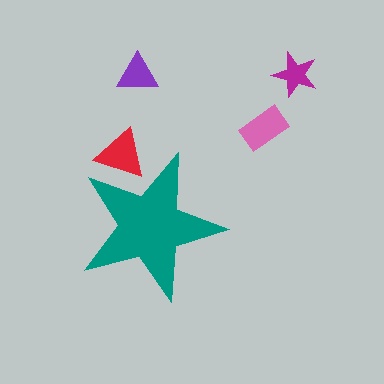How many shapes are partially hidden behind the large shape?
1 shape is partially hidden.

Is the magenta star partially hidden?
No, the magenta star is fully visible.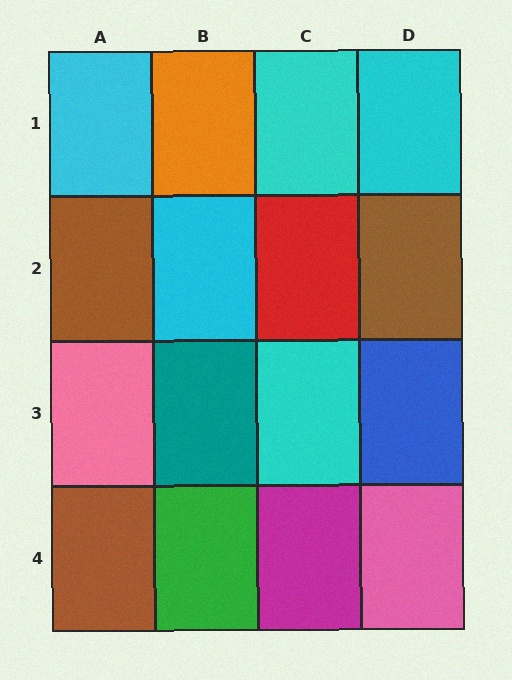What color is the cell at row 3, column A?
Pink.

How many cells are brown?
3 cells are brown.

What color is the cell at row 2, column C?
Red.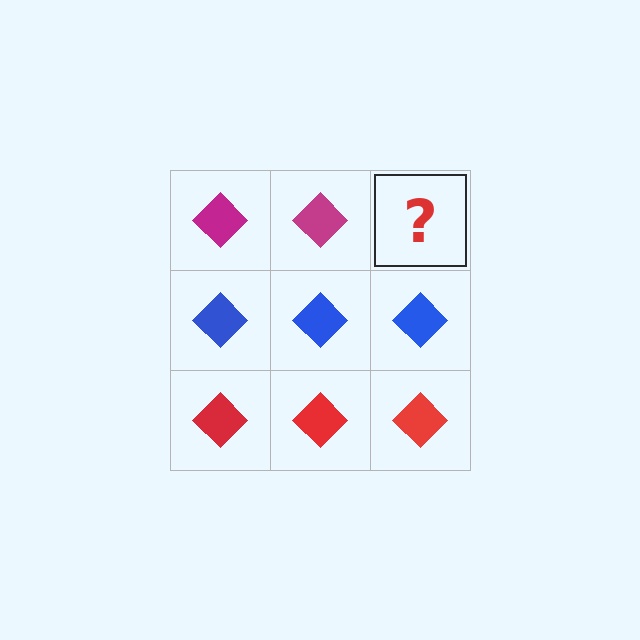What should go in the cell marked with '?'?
The missing cell should contain a magenta diamond.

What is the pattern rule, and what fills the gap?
The rule is that each row has a consistent color. The gap should be filled with a magenta diamond.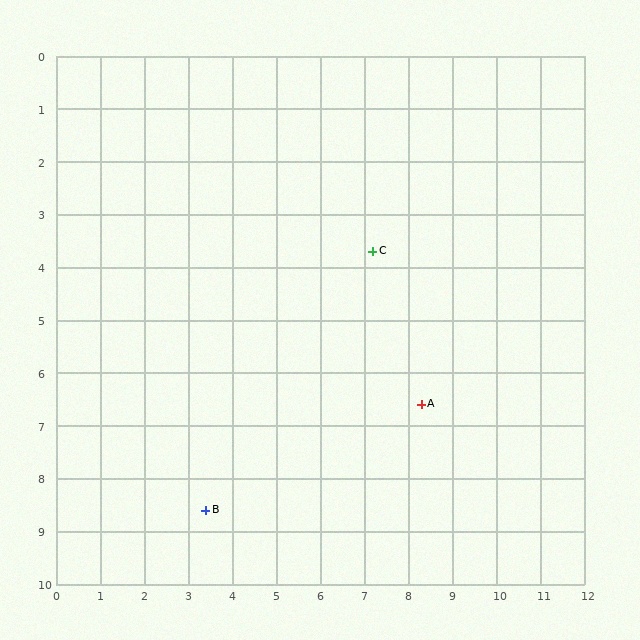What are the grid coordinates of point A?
Point A is at approximately (8.3, 6.6).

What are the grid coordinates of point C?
Point C is at approximately (7.2, 3.7).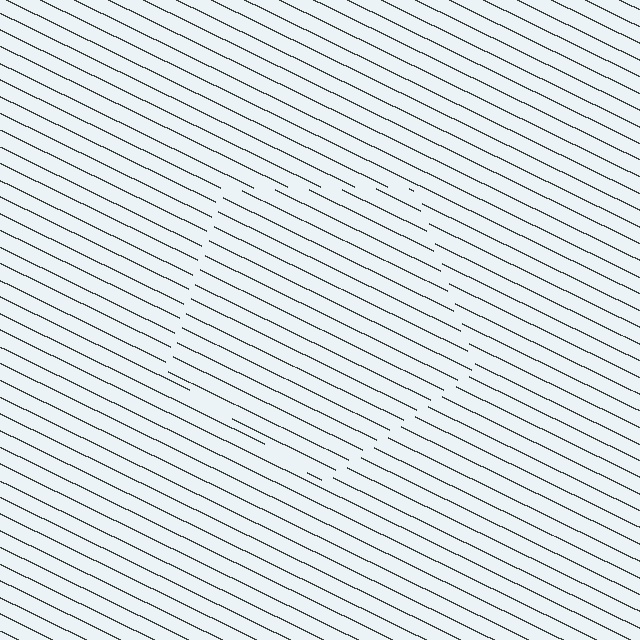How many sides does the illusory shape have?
5 sides — the line-ends trace a pentagon.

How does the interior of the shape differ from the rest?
The interior of the shape contains the same grating, shifted by half a period — the contour is defined by the phase discontinuity where line-ends from the inner and outer gratings abut.